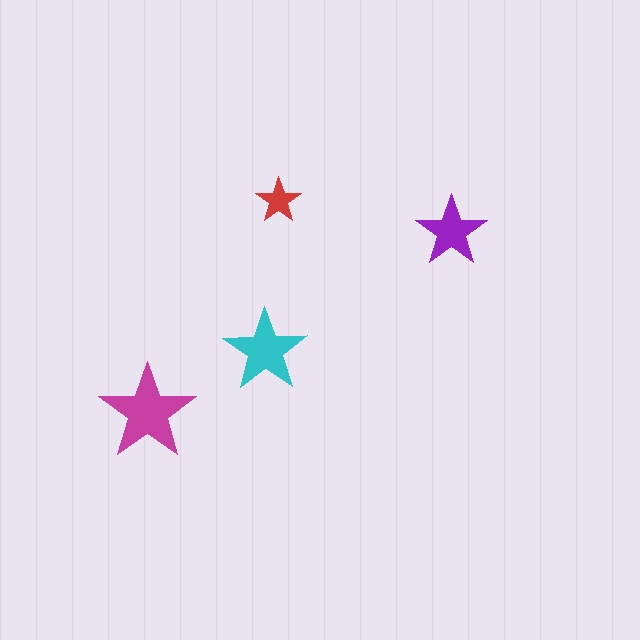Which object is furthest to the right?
The purple star is rightmost.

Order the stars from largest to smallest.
the magenta one, the cyan one, the purple one, the red one.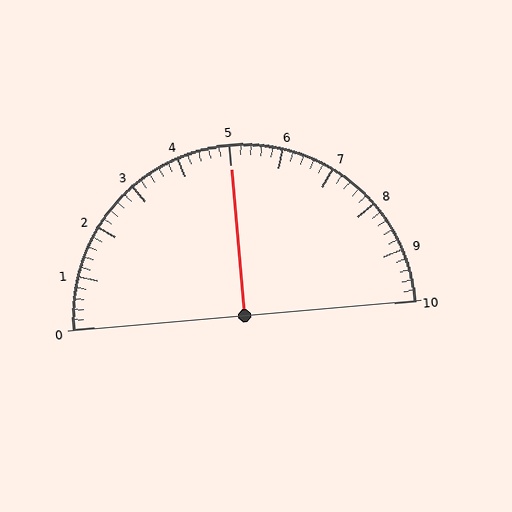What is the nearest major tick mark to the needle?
The nearest major tick mark is 5.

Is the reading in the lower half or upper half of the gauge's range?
The reading is in the upper half of the range (0 to 10).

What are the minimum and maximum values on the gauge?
The gauge ranges from 0 to 10.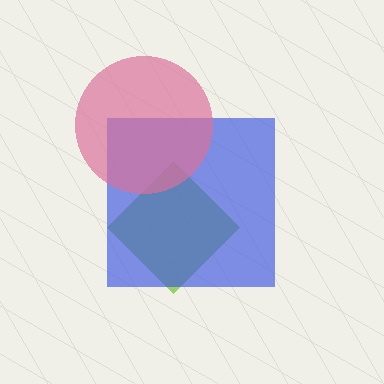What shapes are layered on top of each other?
The layered shapes are: a lime diamond, a blue square, a pink circle.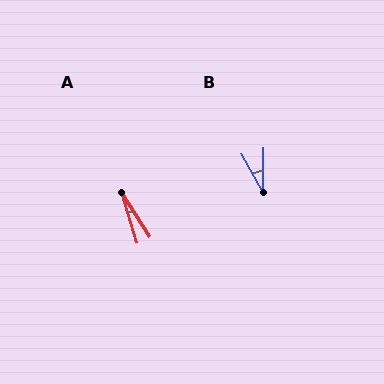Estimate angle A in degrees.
Approximately 16 degrees.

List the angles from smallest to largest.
A (16°), B (29°).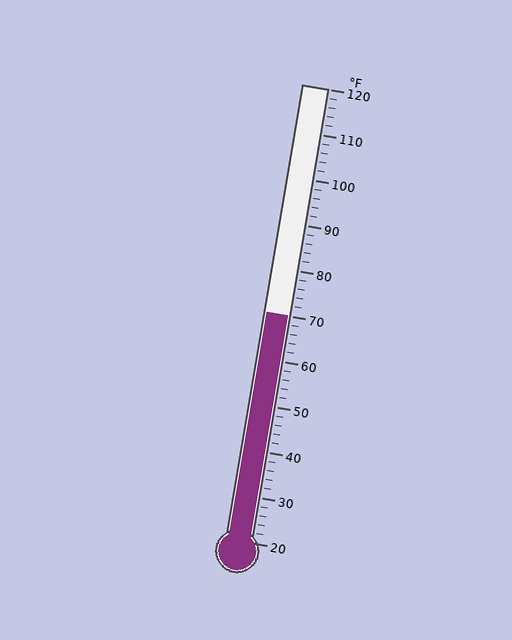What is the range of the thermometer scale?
The thermometer scale ranges from 20°F to 120°F.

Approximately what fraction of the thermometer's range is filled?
The thermometer is filled to approximately 50% of its range.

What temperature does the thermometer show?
The thermometer shows approximately 70°F.